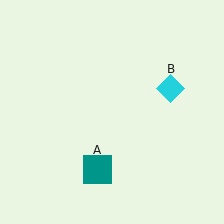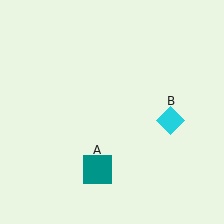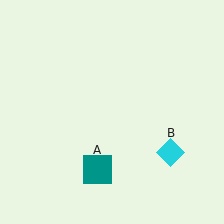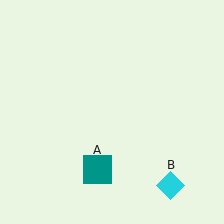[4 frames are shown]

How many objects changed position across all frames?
1 object changed position: cyan diamond (object B).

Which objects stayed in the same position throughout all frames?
Teal square (object A) remained stationary.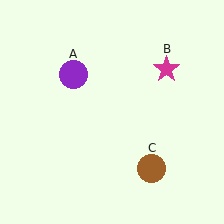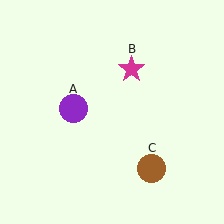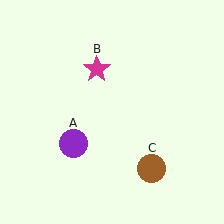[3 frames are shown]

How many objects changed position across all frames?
2 objects changed position: purple circle (object A), magenta star (object B).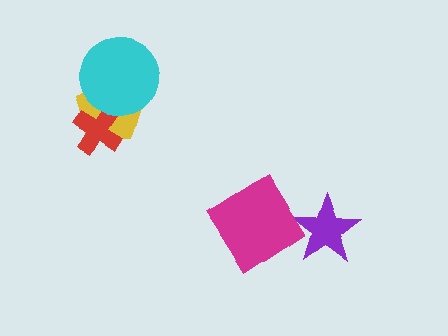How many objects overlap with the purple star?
0 objects overlap with the purple star.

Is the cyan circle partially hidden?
No, no other shape covers it.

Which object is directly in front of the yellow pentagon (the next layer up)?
The red cross is directly in front of the yellow pentagon.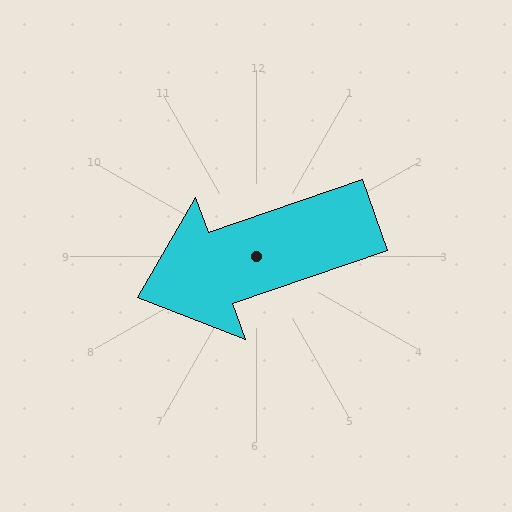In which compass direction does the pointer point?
West.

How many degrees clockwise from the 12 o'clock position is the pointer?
Approximately 251 degrees.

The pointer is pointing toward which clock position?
Roughly 8 o'clock.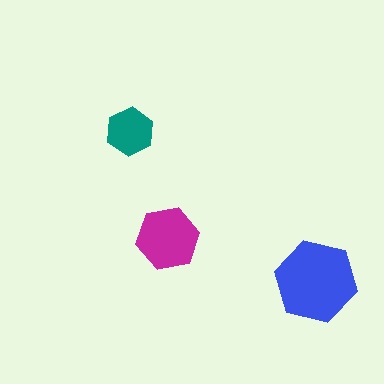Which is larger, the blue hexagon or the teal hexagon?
The blue one.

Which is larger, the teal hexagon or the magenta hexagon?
The magenta one.